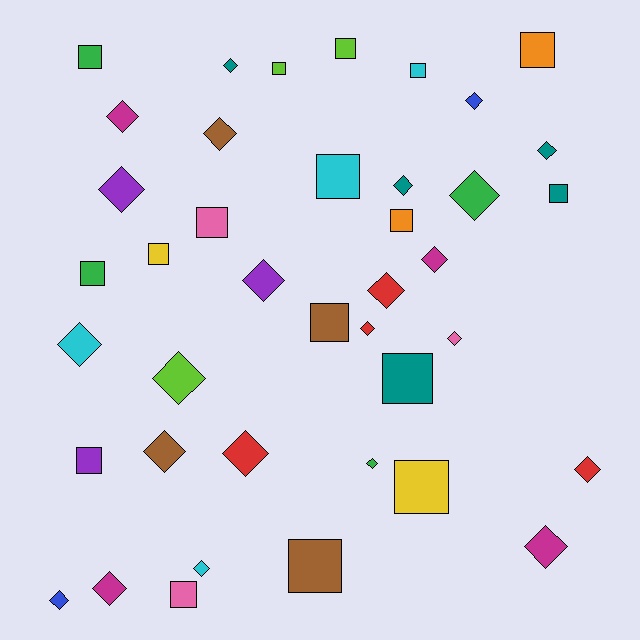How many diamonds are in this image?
There are 23 diamonds.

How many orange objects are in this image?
There are 2 orange objects.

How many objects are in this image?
There are 40 objects.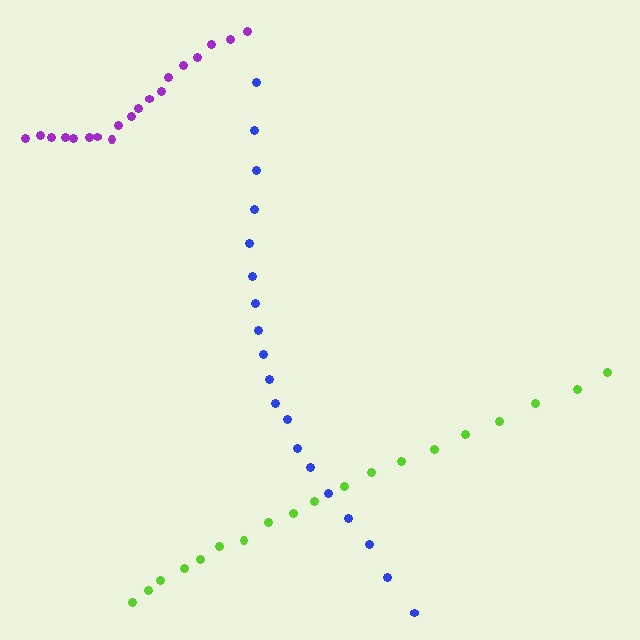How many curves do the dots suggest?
There are 3 distinct paths.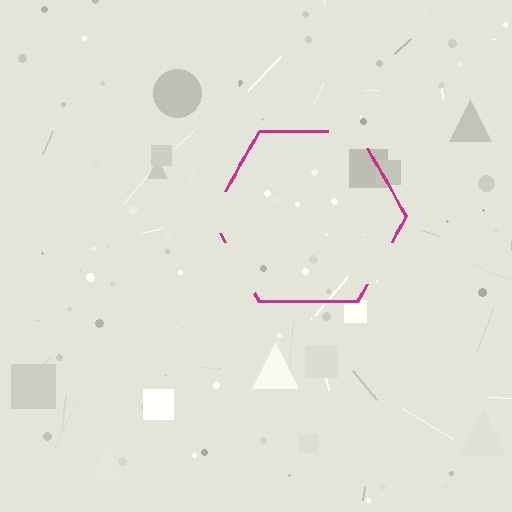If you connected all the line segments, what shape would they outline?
They would outline a hexagon.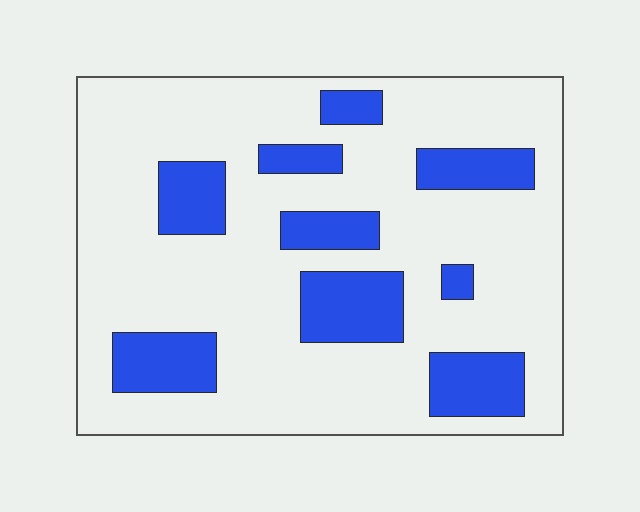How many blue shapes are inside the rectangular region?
9.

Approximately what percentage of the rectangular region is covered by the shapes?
Approximately 25%.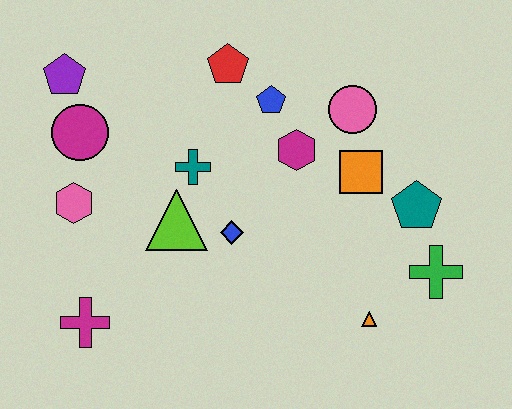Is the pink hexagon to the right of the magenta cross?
No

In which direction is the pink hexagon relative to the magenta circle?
The pink hexagon is below the magenta circle.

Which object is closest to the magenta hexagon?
The blue pentagon is closest to the magenta hexagon.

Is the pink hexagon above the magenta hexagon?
No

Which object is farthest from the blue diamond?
The purple pentagon is farthest from the blue diamond.